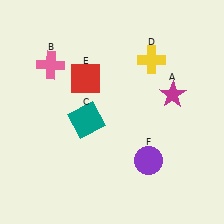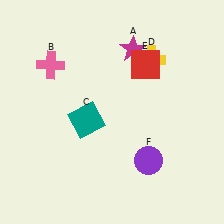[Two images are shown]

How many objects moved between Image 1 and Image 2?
2 objects moved between the two images.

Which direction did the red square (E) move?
The red square (E) moved right.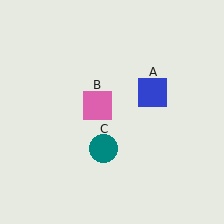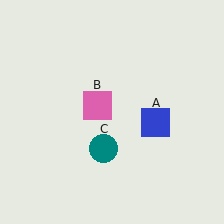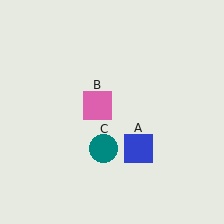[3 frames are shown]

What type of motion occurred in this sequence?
The blue square (object A) rotated clockwise around the center of the scene.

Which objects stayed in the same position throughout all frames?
Pink square (object B) and teal circle (object C) remained stationary.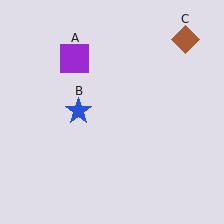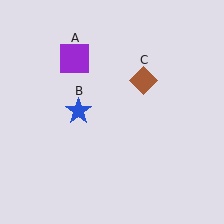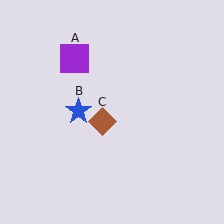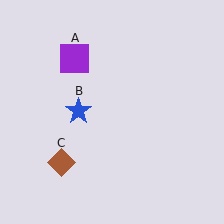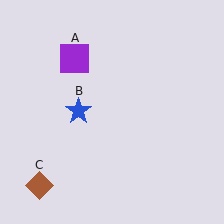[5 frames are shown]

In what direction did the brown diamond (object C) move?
The brown diamond (object C) moved down and to the left.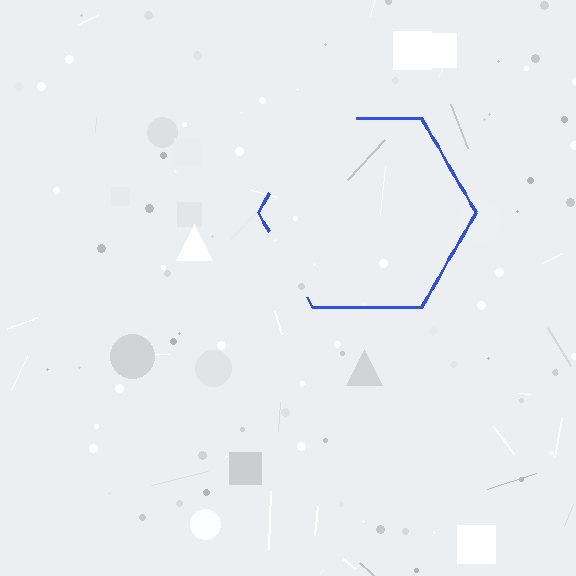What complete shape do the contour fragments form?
The contour fragments form a hexagon.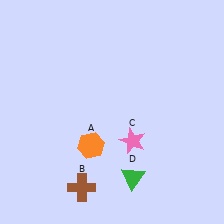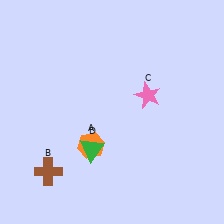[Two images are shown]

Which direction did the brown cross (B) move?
The brown cross (B) moved left.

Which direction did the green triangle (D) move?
The green triangle (D) moved left.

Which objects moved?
The objects that moved are: the brown cross (B), the pink star (C), the green triangle (D).